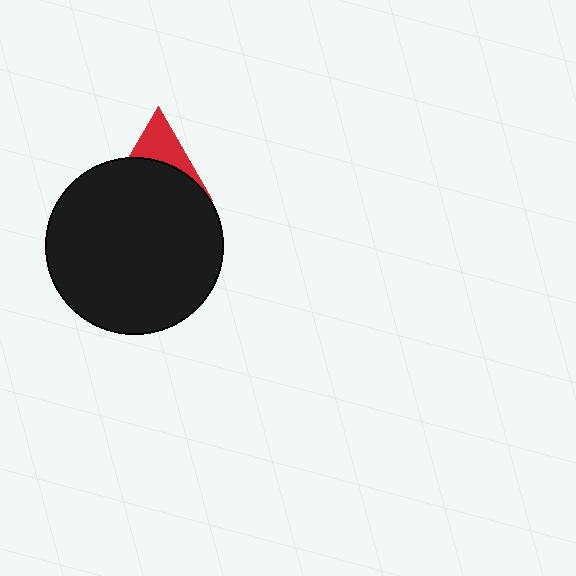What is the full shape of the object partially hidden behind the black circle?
The partially hidden object is a red triangle.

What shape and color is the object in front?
The object in front is a black circle.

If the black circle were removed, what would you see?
You would see the complete red triangle.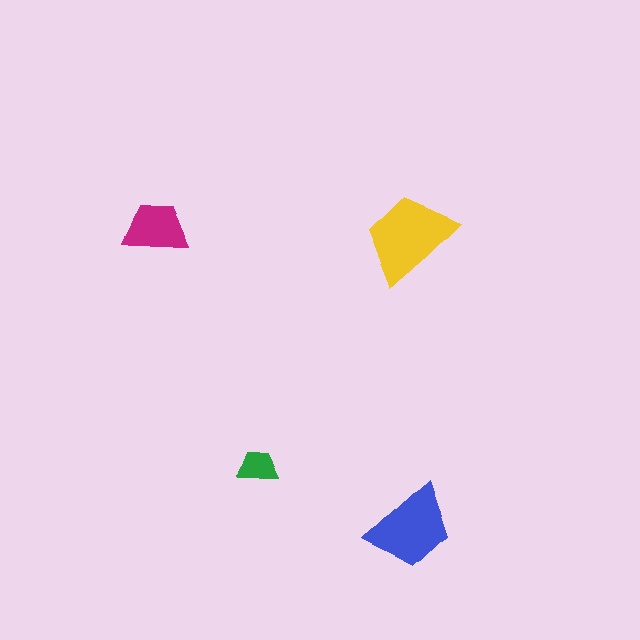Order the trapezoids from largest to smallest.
the yellow one, the blue one, the magenta one, the green one.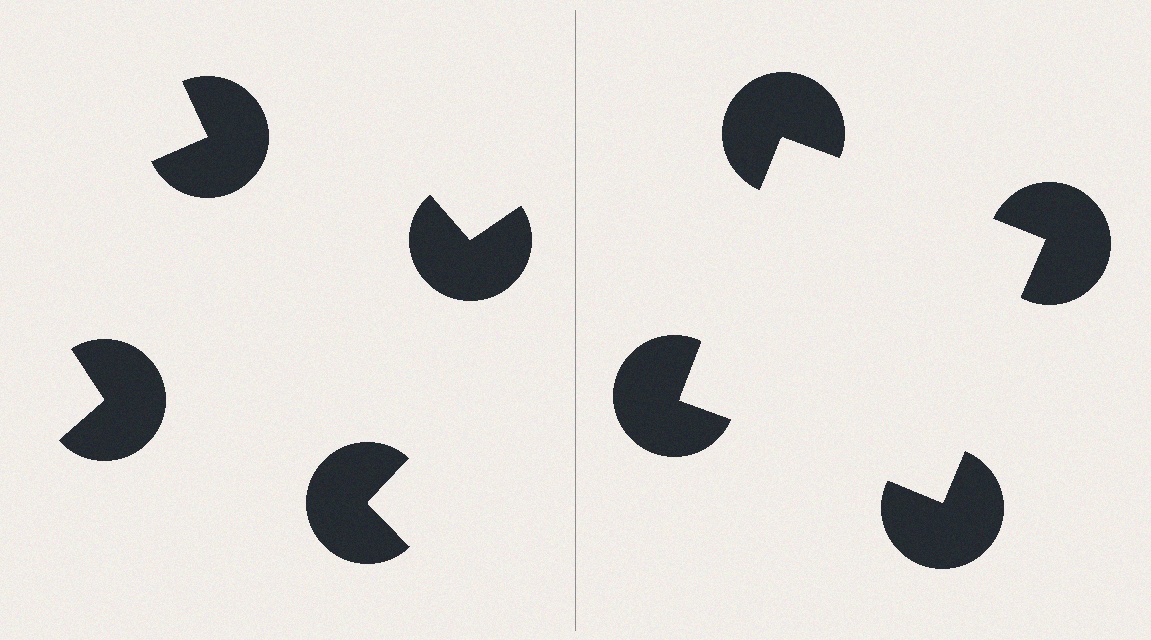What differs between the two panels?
The pac-man discs are positioned identically on both sides; only the wedge orientations differ. On the right they align to a square; on the left they are misaligned.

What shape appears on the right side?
An illusory square.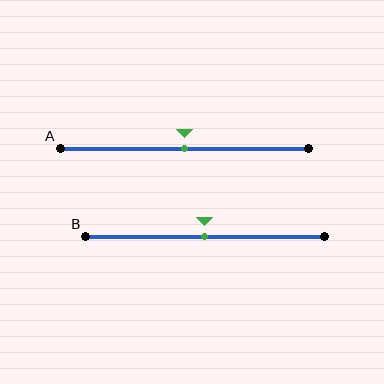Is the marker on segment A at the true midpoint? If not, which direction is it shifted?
Yes, the marker on segment A is at the true midpoint.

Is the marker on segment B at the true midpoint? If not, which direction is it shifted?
Yes, the marker on segment B is at the true midpoint.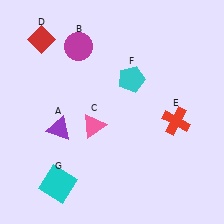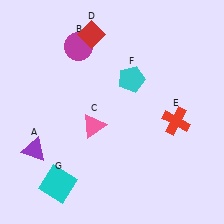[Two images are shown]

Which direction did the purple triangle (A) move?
The purple triangle (A) moved left.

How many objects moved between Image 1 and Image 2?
2 objects moved between the two images.